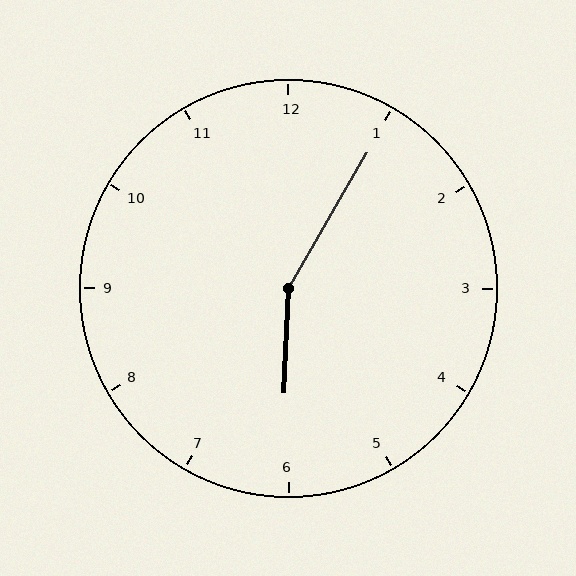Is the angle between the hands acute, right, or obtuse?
It is obtuse.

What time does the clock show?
6:05.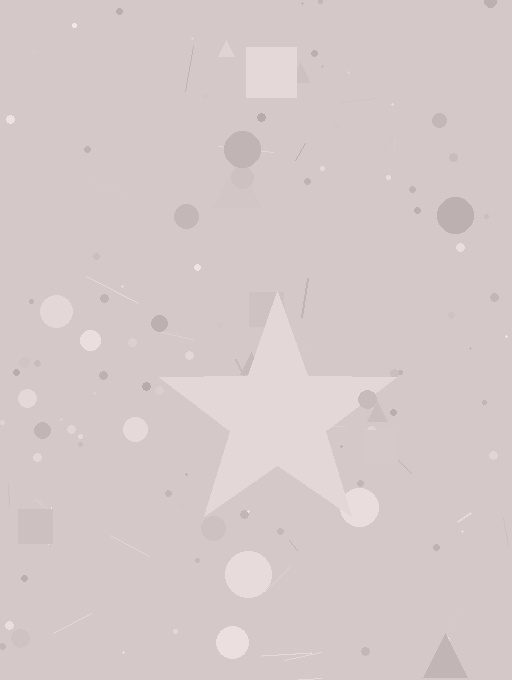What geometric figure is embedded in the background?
A star is embedded in the background.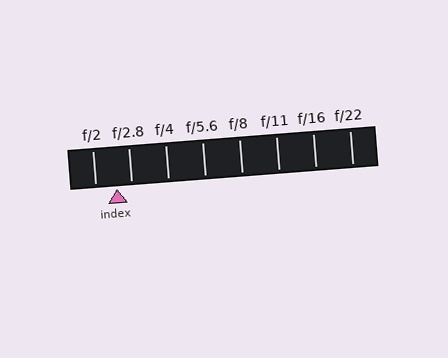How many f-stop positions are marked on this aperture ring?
There are 8 f-stop positions marked.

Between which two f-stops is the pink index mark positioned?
The index mark is between f/2 and f/2.8.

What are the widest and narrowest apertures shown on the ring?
The widest aperture shown is f/2 and the narrowest is f/22.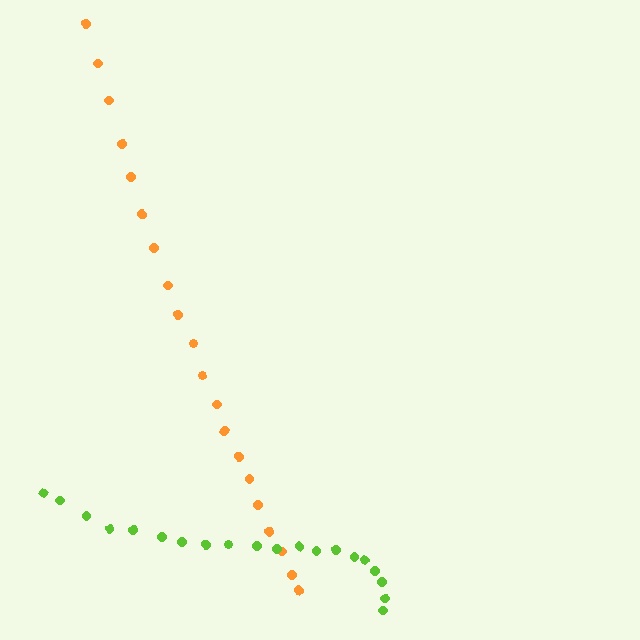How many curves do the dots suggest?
There are 2 distinct paths.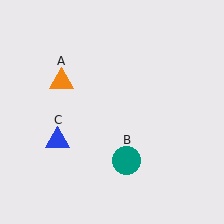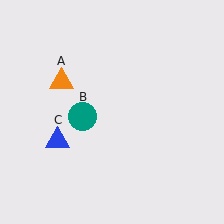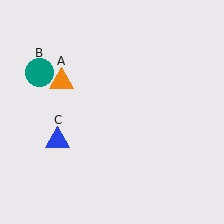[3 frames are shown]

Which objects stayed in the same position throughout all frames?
Orange triangle (object A) and blue triangle (object C) remained stationary.